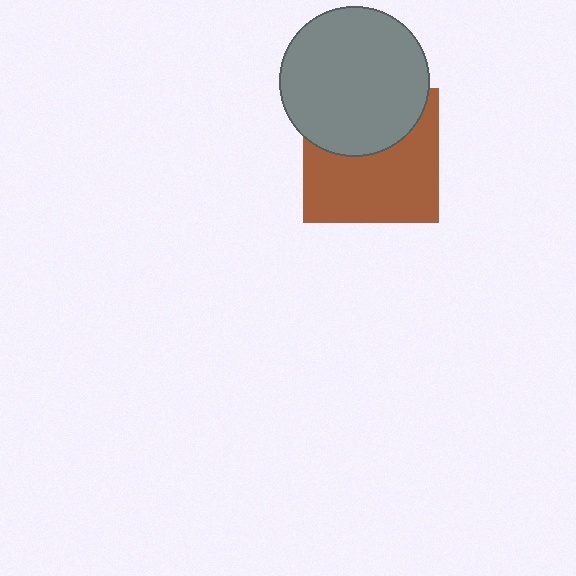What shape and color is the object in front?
The object in front is a gray circle.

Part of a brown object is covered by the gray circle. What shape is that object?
It is a square.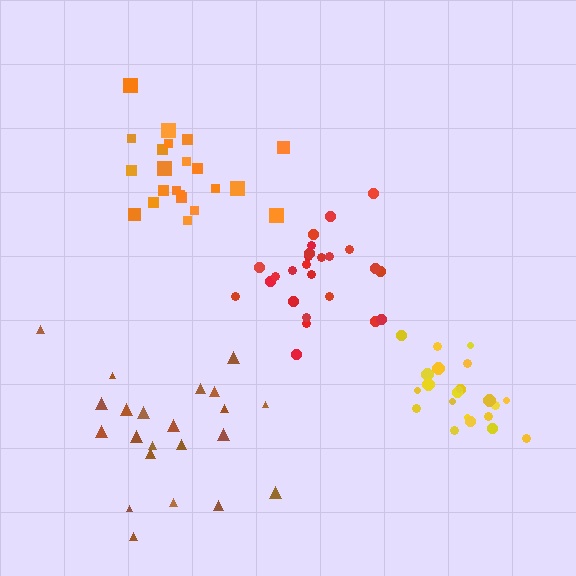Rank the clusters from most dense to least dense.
red, yellow, orange, brown.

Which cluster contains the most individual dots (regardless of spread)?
Red (25).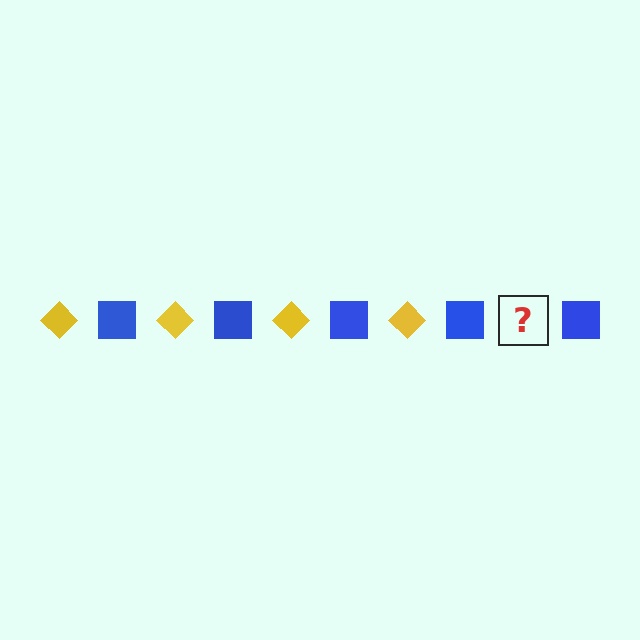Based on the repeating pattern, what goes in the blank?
The blank should be a yellow diamond.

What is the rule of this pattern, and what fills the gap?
The rule is that the pattern alternates between yellow diamond and blue square. The gap should be filled with a yellow diamond.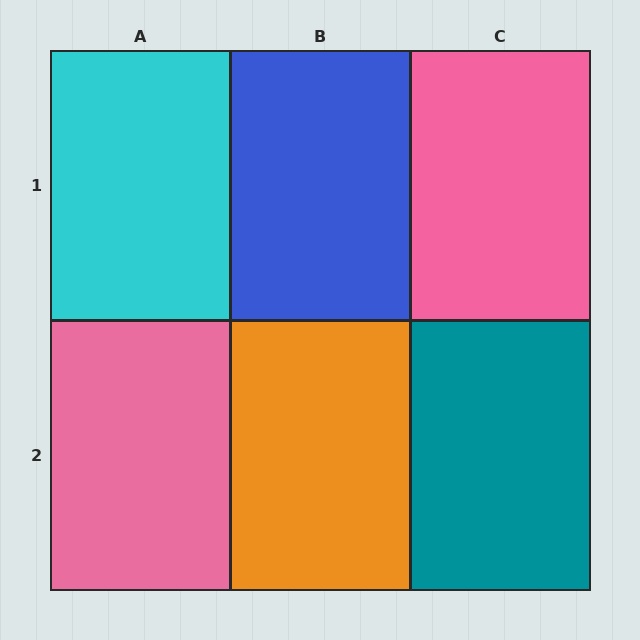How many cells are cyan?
1 cell is cyan.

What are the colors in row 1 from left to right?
Cyan, blue, pink.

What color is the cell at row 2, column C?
Teal.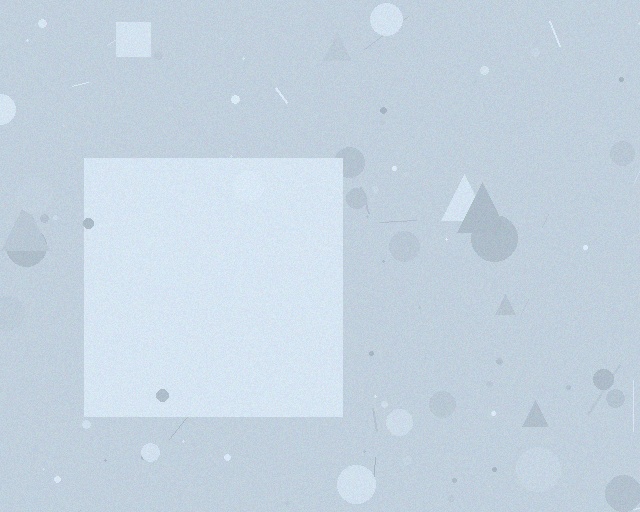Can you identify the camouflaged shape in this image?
The camouflaged shape is a square.